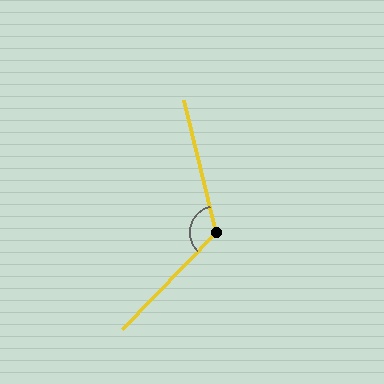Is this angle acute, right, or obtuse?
It is obtuse.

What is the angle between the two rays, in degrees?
Approximately 122 degrees.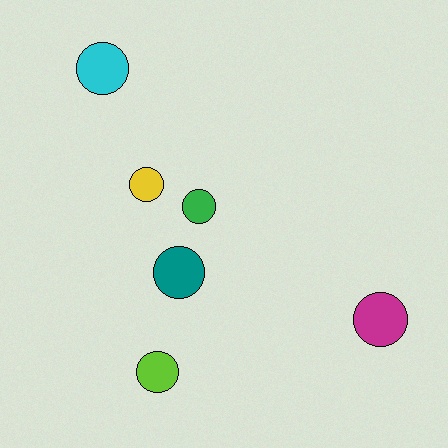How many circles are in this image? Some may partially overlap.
There are 6 circles.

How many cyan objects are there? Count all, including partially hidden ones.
There is 1 cyan object.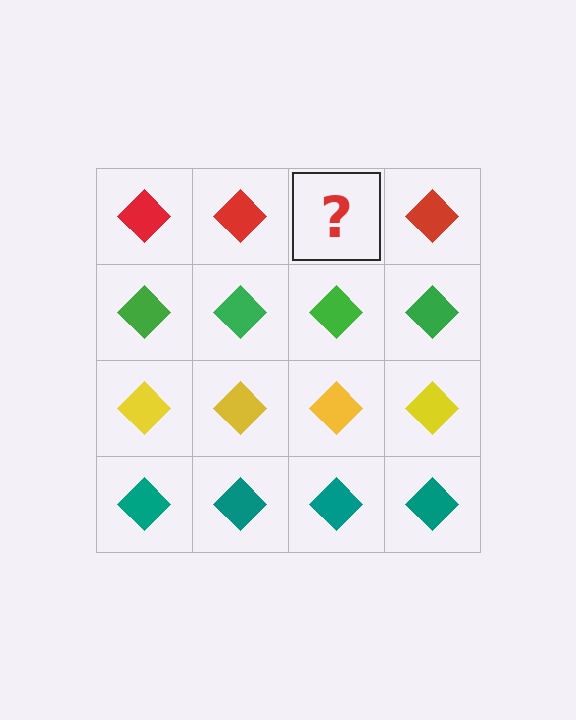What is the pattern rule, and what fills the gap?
The rule is that each row has a consistent color. The gap should be filled with a red diamond.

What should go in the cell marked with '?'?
The missing cell should contain a red diamond.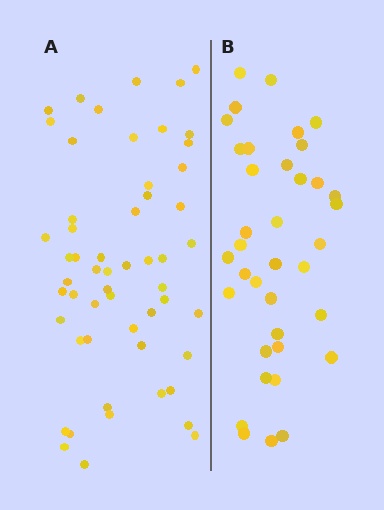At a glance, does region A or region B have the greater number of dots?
Region A (the left region) has more dots.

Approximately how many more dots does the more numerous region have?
Region A has approximately 20 more dots than region B.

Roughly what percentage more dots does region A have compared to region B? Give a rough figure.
About 50% more.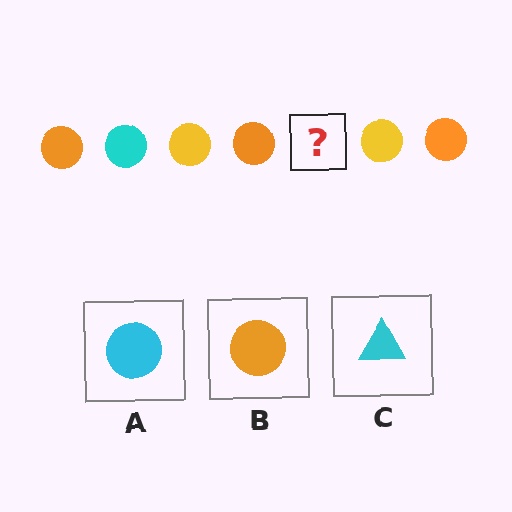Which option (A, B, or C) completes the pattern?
A.